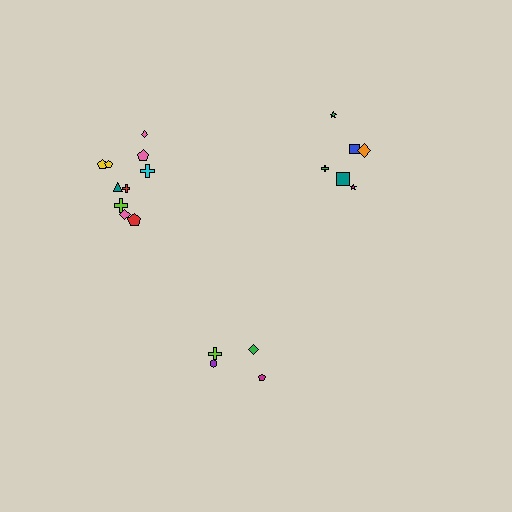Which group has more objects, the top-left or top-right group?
The top-left group.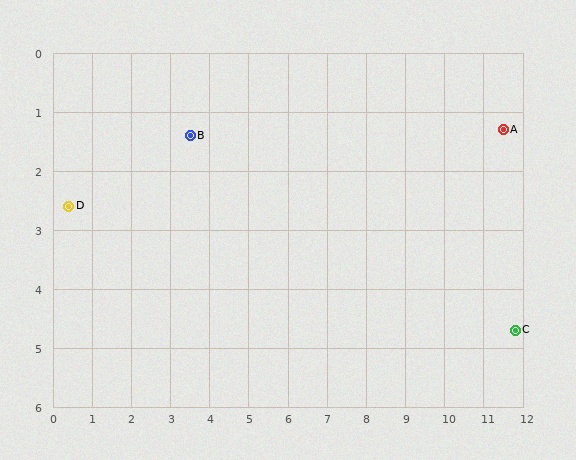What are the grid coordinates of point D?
Point D is at approximately (0.4, 2.6).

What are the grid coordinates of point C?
Point C is at approximately (11.8, 4.7).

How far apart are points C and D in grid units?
Points C and D are about 11.6 grid units apart.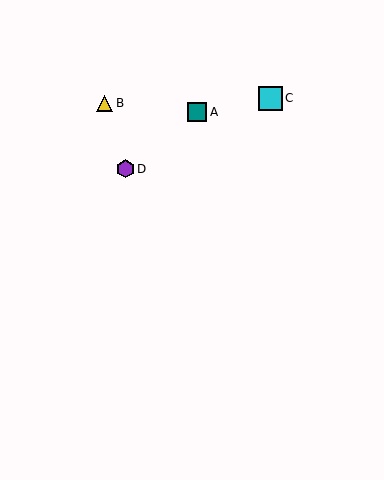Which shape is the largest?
The cyan square (labeled C) is the largest.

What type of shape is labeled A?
Shape A is a teal square.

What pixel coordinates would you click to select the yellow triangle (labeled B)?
Click at (105, 103) to select the yellow triangle B.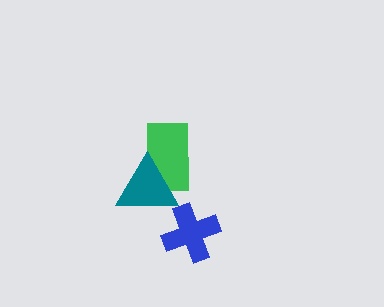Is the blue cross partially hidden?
No, no other shape covers it.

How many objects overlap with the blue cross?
0 objects overlap with the blue cross.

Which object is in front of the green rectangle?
The teal triangle is in front of the green rectangle.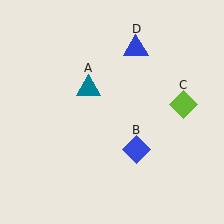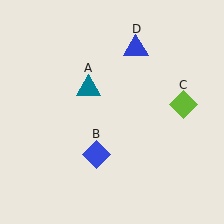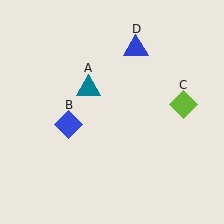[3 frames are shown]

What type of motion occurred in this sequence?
The blue diamond (object B) rotated clockwise around the center of the scene.